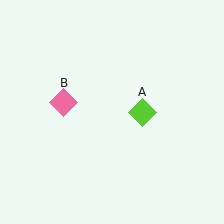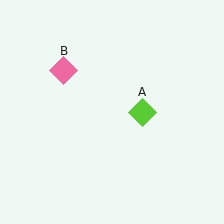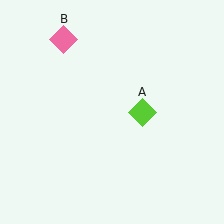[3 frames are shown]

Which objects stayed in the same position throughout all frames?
Lime diamond (object A) remained stationary.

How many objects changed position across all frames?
1 object changed position: pink diamond (object B).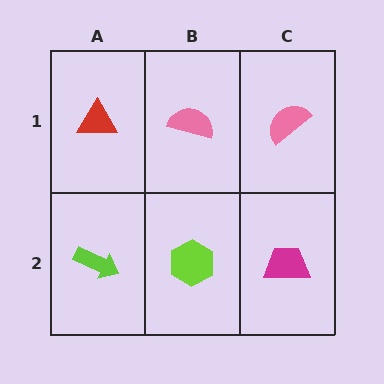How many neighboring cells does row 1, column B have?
3.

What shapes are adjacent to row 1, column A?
A lime arrow (row 2, column A), a pink semicircle (row 1, column B).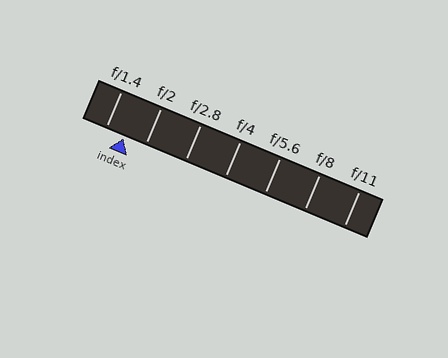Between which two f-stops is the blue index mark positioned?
The index mark is between f/1.4 and f/2.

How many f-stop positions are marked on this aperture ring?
There are 7 f-stop positions marked.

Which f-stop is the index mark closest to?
The index mark is closest to f/1.4.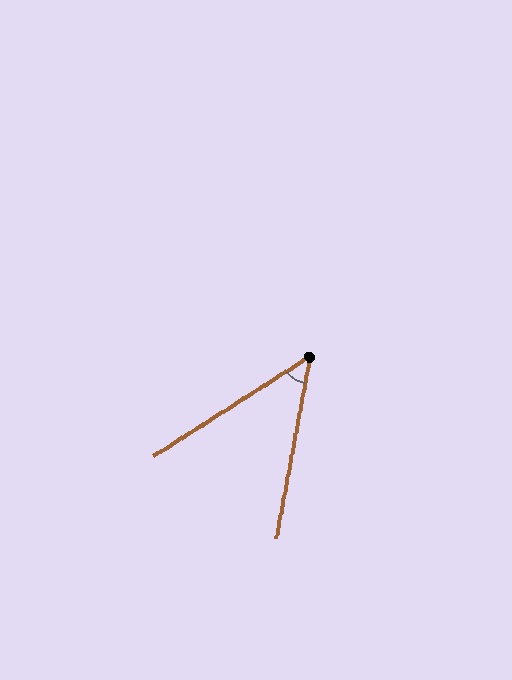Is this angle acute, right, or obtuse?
It is acute.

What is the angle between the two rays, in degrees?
Approximately 47 degrees.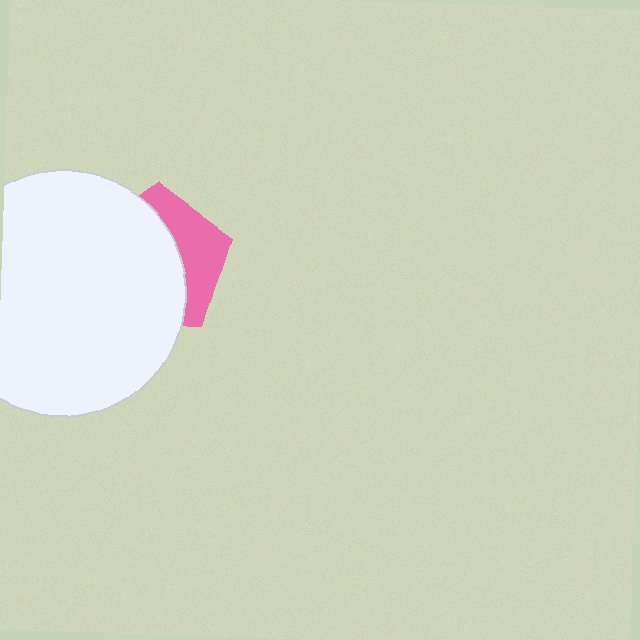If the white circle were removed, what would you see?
You would see the complete pink pentagon.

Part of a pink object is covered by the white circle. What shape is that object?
It is a pentagon.